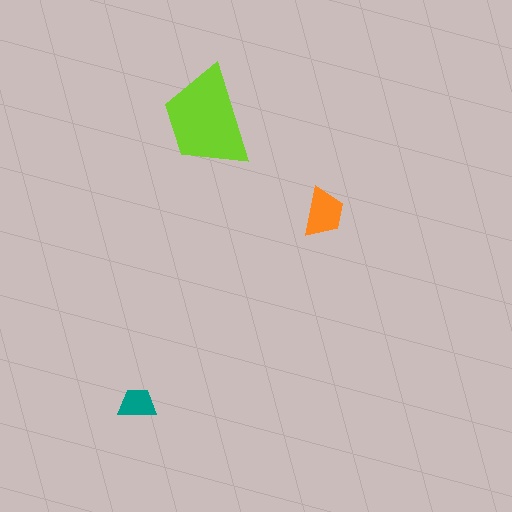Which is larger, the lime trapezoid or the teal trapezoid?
The lime one.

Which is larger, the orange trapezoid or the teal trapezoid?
The orange one.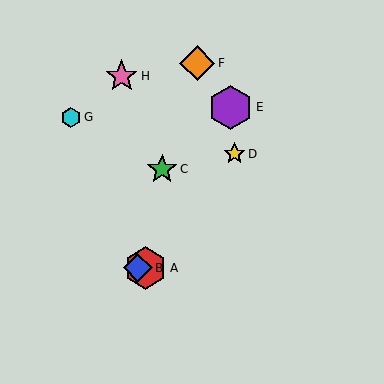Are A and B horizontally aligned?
Yes, both are at y≈268.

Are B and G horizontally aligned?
No, B is at y≈268 and G is at y≈117.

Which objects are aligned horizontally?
Objects A, B are aligned horizontally.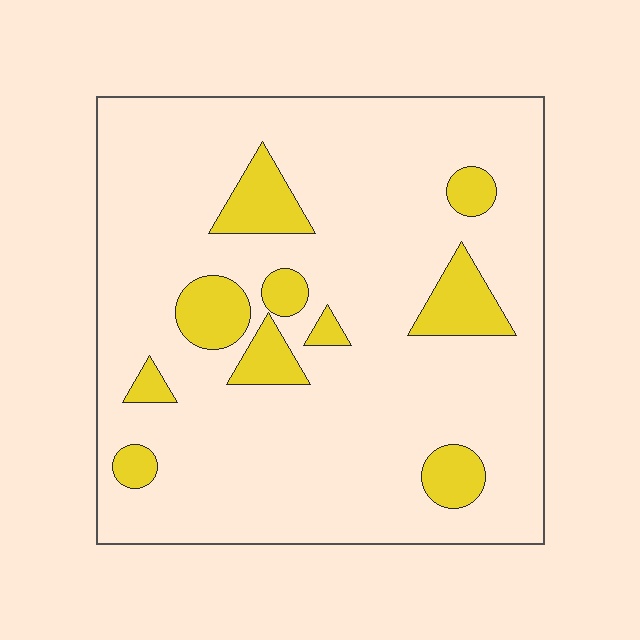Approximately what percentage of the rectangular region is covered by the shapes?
Approximately 15%.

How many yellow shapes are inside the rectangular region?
10.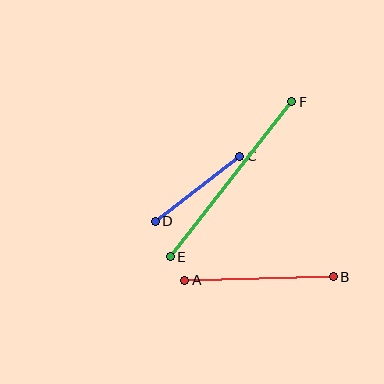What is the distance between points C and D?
The distance is approximately 106 pixels.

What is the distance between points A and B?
The distance is approximately 149 pixels.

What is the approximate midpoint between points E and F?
The midpoint is at approximately (231, 179) pixels.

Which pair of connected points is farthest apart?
Points E and F are farthest apart.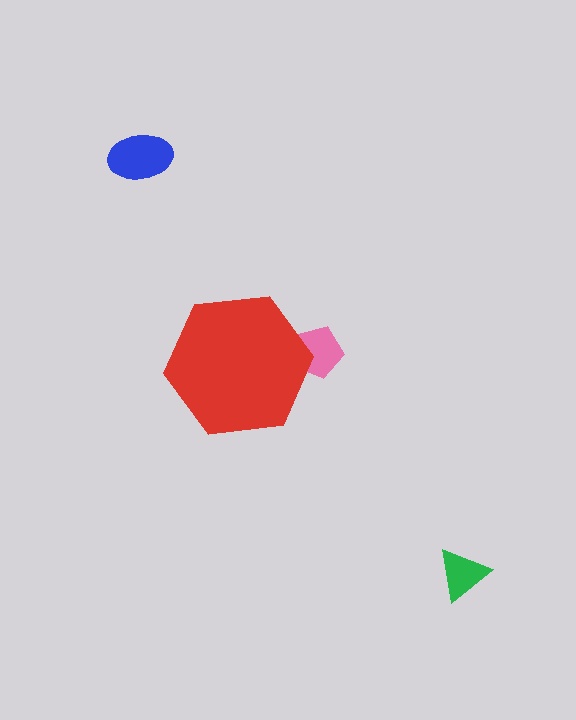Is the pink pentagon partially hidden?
Yes, the pink pentagon is partially hidden behind the red hexagon.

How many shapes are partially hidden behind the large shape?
1 shape is partially hidden.